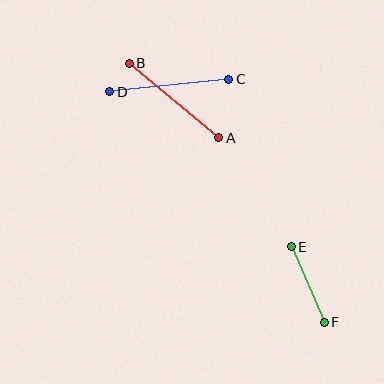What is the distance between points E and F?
The distance is approximately 82 pixels.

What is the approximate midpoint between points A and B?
The midpoint is at approximately (174, 101) pixels.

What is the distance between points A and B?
The distance is approximately 116 pixels.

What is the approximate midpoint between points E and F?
The midpoint is at approximately (308, 285) pixels.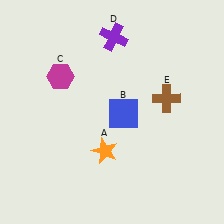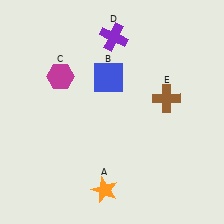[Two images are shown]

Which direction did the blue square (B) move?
The blue square (B) moved up.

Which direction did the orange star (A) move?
The orange star (A) moved down.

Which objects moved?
The objects that moved are: the orange star (A), the blue square (B).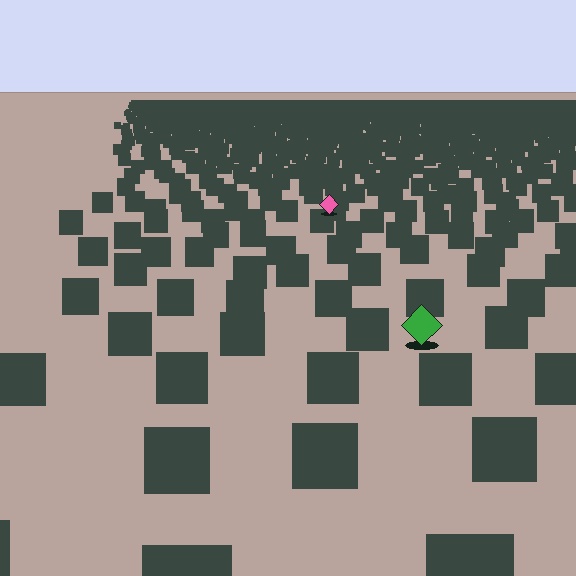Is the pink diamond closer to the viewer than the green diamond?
No. The green diamond is closer — you can tell from the texture gradient: the ground texture is coarser near it.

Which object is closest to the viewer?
The green diamond is closest. The texture marks near it are larger and more spread out.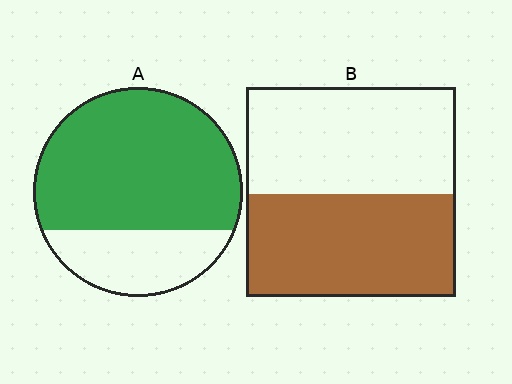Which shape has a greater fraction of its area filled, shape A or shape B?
Shape A.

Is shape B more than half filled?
Roughly half.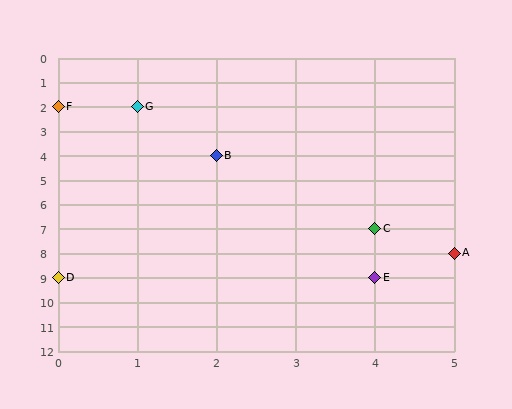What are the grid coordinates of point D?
Point D is at grid coordinates (0, 9).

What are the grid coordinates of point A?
Point A is at grid coordinates (5, 8).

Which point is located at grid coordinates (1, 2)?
Point G is at (1, 2).